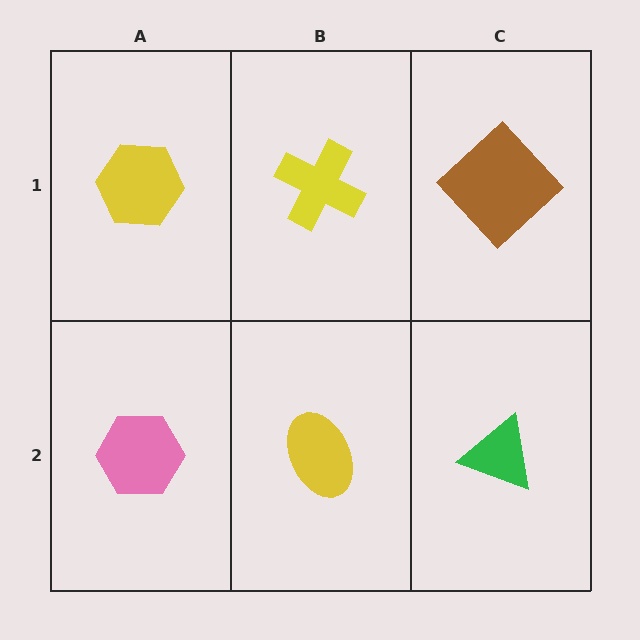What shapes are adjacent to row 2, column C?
A brown diamond (row 1, column C), a yellow ellipse (row 2, column B).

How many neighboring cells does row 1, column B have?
3.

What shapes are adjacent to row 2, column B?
A yellow cross (row 1, column B), a pink hexagon (row 2, column A), a green triangle (row 2, column C).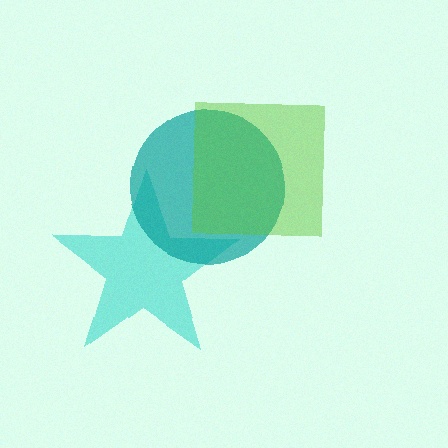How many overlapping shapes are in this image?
There are 3 overlapping shapes in the image.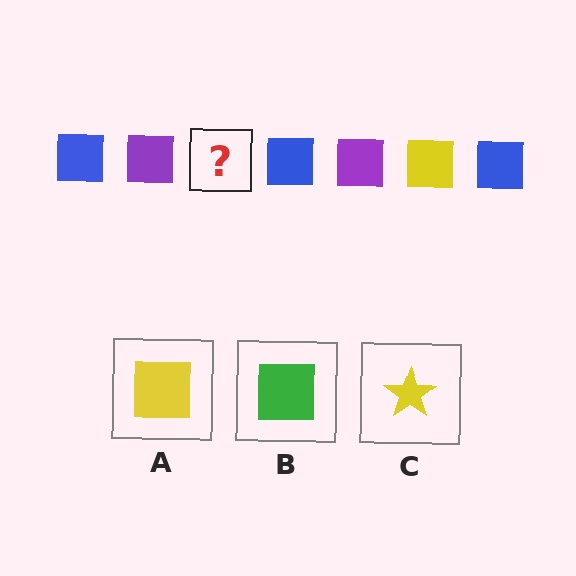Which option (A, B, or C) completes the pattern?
A.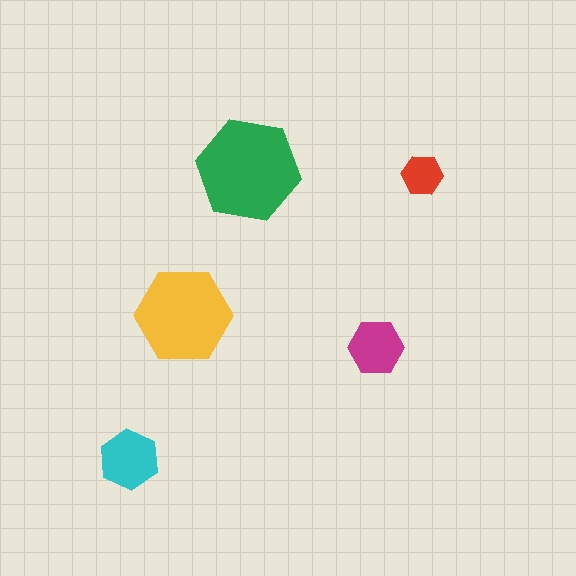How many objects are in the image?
There are 5 objects in the image.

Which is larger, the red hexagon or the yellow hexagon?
The yellow one.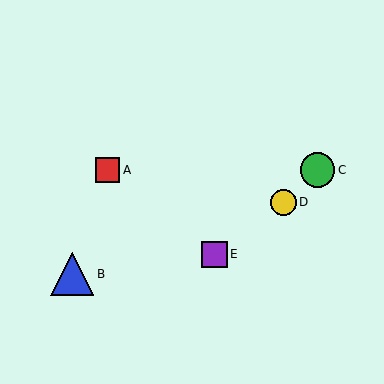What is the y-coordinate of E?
Object E is at y≈254.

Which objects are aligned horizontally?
Objects A, C are aligned horizontally.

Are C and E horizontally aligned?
No, C is at y≈170 and E is at y≈254.